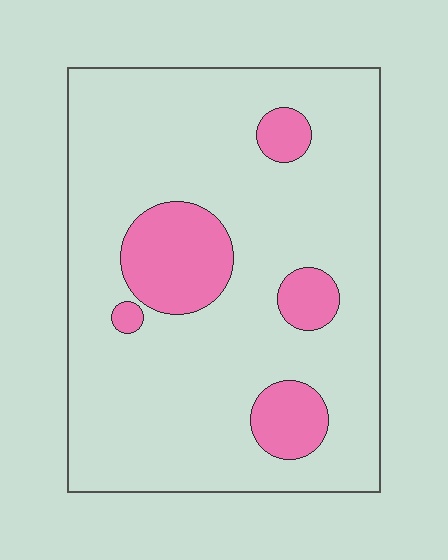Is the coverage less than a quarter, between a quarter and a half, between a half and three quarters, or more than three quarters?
Less than a quarter.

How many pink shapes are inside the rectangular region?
5.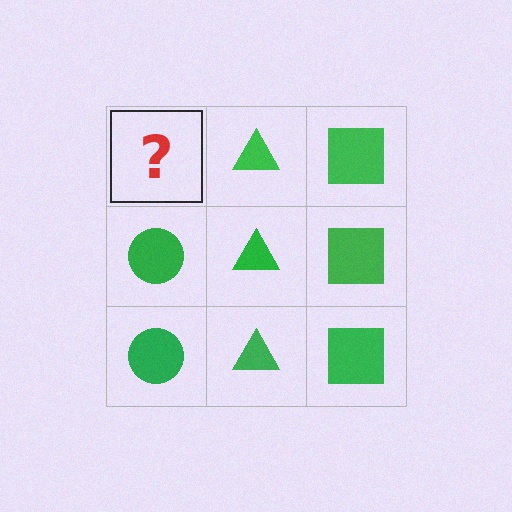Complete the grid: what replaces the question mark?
The question mark should be replaced with a green circle.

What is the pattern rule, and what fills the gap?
The rule is that each column has a consistent shape. The gap should be filled with a green circle.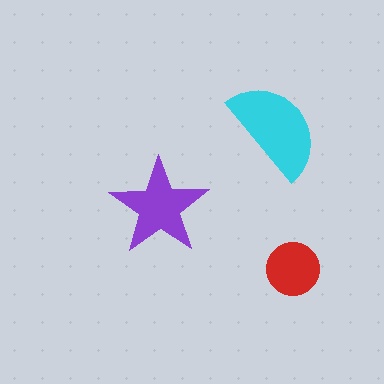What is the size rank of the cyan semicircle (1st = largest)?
1st.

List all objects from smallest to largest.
The red circle, the purple star, the cyan semicircle.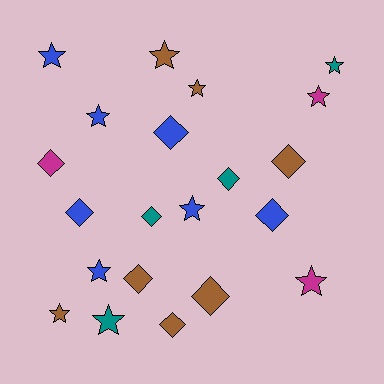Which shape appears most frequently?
Star, with 11 objects.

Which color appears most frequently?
Blue, with 7 objects.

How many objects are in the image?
There are 21 objects.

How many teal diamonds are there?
There are 2 teal diamonds.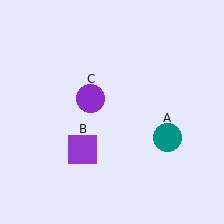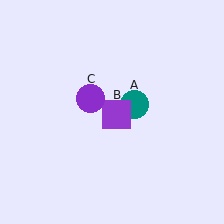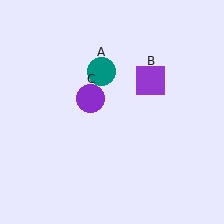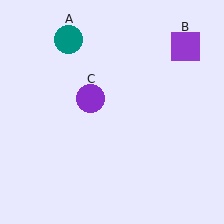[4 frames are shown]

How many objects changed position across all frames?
2 objects changed position: teal circle (object A), purple square (object B).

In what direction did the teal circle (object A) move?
The teal circle (object A) moved up and to the left.